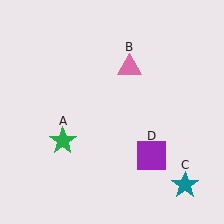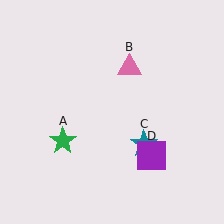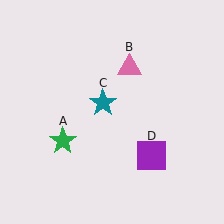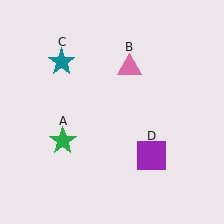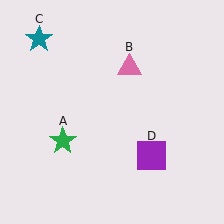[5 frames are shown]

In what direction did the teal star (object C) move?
The teal star (object C) moved up and to the left.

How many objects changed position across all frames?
1 object changed position: teal star (object C).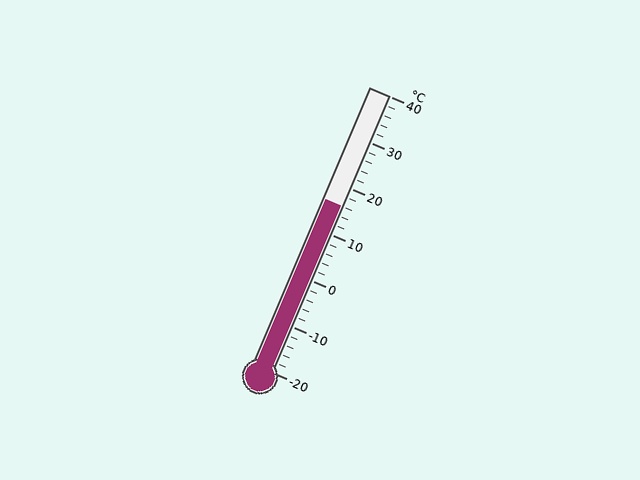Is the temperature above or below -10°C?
The temperature is above -10°C.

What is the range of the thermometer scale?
The thermometer scale ranges from -20°C to 40°C.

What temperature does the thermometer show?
The thermometer shows approximately 16°C.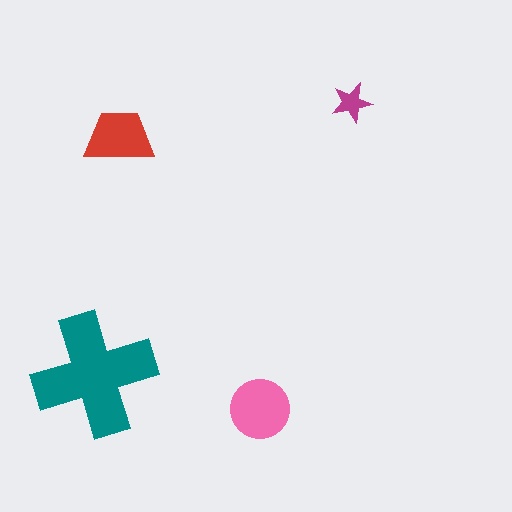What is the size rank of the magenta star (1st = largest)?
4th.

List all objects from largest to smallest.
The teal cross, the pink circle, the red trapezoid, the magenta star.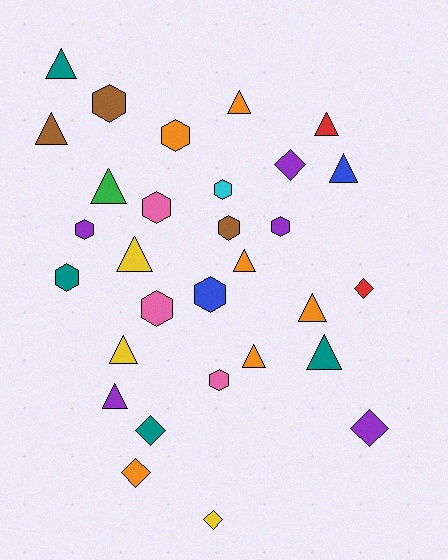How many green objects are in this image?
There is 1 green object.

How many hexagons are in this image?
There are 11 hexagons.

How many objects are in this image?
There are 30 objects.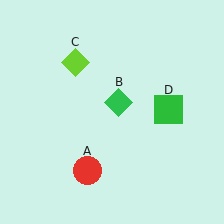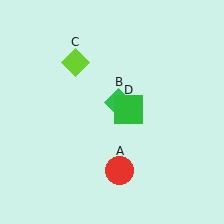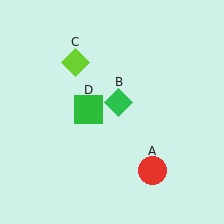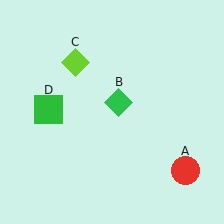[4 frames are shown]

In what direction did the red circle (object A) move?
The red circle (object A) moved right.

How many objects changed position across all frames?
2 objects changed position: red circle (object A), green square (object D).